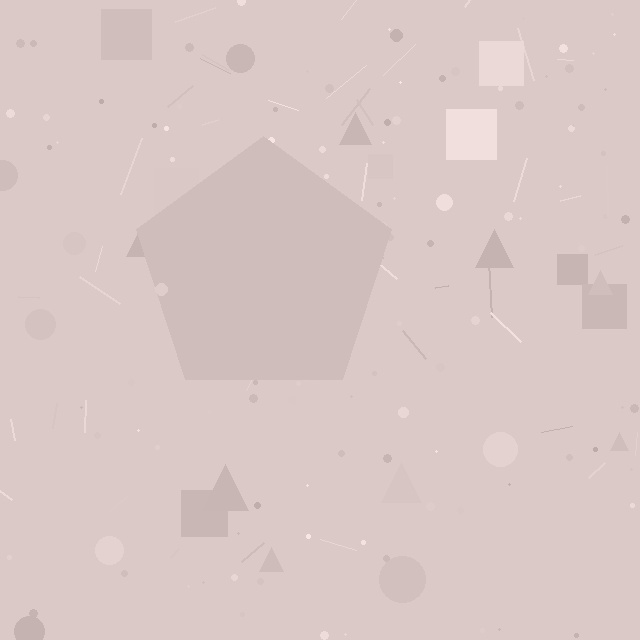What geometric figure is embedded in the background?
A pentagon is embedded in the background.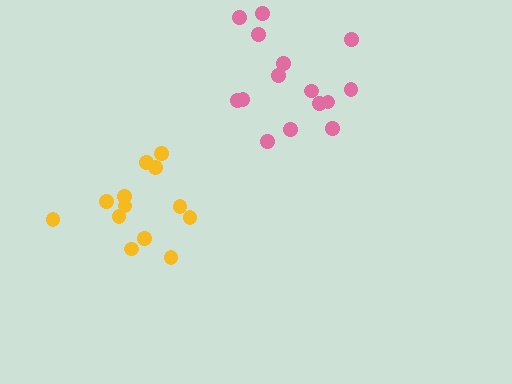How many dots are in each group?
Group 1: 15 dots, Group 2: 13 dots (28 total).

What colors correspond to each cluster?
The clusters are colored: pink, yellow.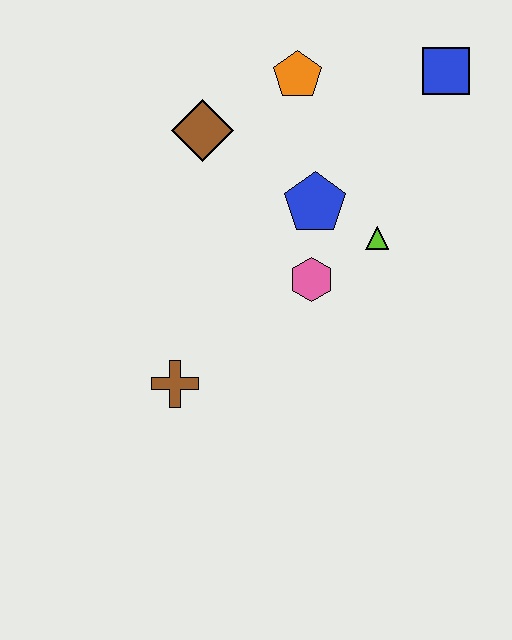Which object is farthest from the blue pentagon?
The brown cross is farthest from the blue pentagon.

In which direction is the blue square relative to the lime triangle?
The blue square is above the lime triangle.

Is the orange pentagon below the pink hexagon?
No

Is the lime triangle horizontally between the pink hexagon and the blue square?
Yes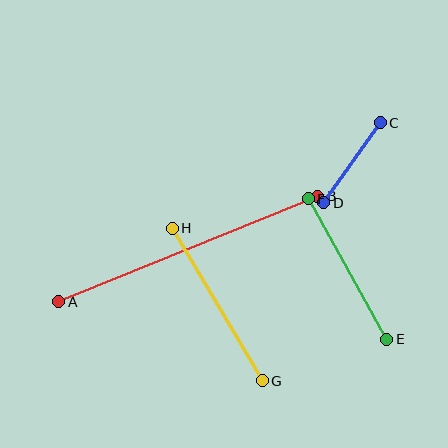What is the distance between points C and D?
The distance is approximately 98 pixels.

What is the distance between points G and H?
The distance is approximately 177 pixels.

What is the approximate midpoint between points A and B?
The midpoint is at approximately (188, 249) pixels.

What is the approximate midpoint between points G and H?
The midpoint is at approximately (217, 305) pixels.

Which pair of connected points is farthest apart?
Points A and B are farthest apart.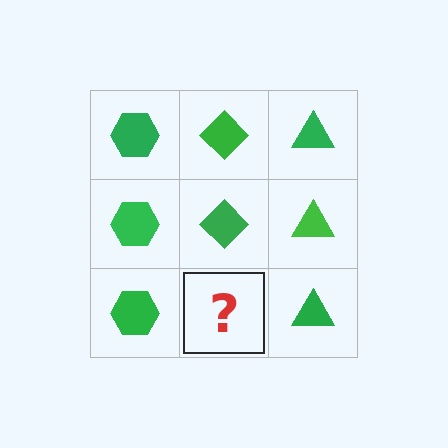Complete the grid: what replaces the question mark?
The question mark should be replaced with a green diamond.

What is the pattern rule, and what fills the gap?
The rule is that each column has a consistent shape. The gap should be filled with a green diamond.